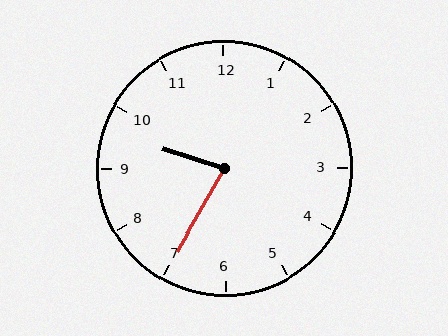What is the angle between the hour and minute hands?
Approximately 78 degrees.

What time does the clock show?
9:35.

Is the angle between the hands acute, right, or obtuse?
It is acute.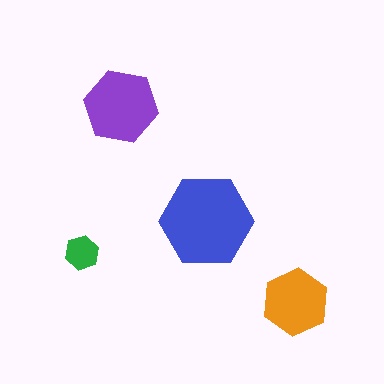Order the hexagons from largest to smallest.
the blue one, the purple one, the orange one, the green one.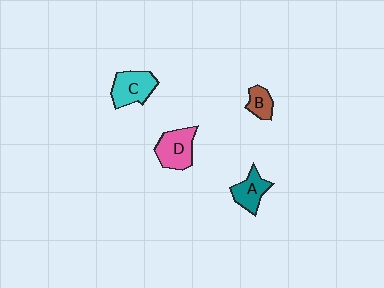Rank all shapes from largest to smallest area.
From largest to smallest: D (pink), C (cyan), A (teal), B (brown).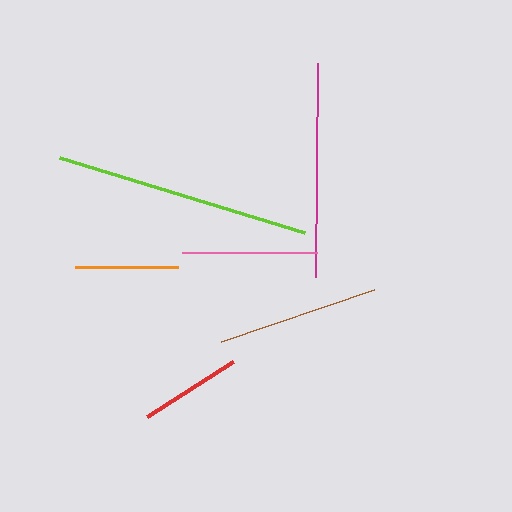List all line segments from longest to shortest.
From longest to shortest: lime, magenta, brown, pink, orange, red.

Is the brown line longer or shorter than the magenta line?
The magenta line is longer than the brown line.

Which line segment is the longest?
The lime line is the longest at approximately 256 pixels.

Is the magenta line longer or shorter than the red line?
The magenta line is longer than the red line.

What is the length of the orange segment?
The orange segment is approximately 103 pixels long.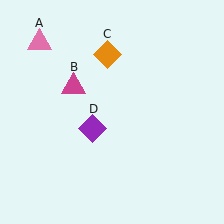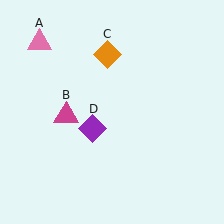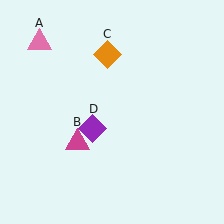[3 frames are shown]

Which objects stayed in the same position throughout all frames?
Pink triangle (object A) and orange diamond (object C) and purple diamond (object D) remained stationary.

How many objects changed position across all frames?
1 object changed position: magenta triangle (object B).